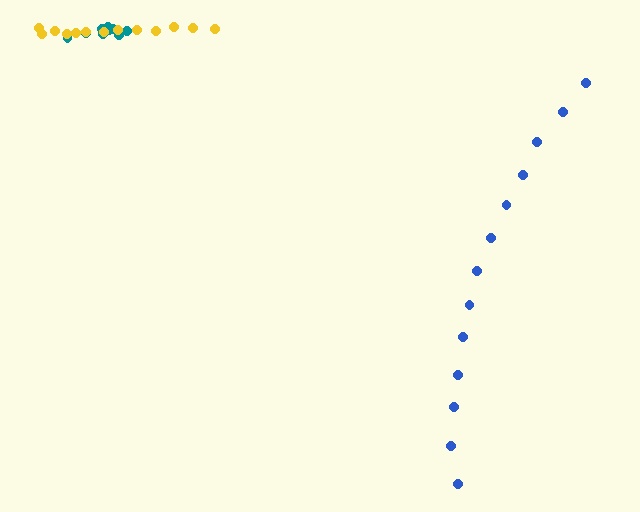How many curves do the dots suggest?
There are 3 distinct paths.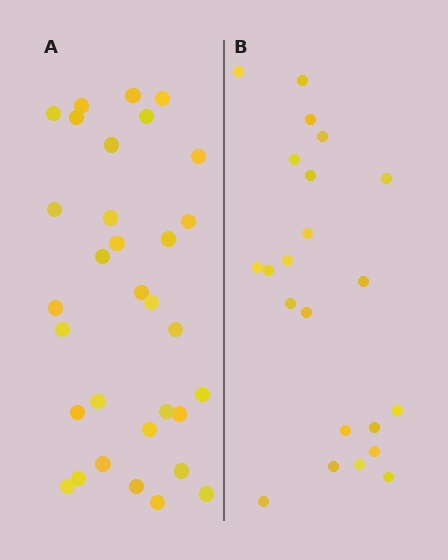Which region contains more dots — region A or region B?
Region A (the left region) has more dots.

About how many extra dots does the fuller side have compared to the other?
Region A has roughly 10 or so more dots than region B.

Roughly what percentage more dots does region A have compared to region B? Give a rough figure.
About 45% more.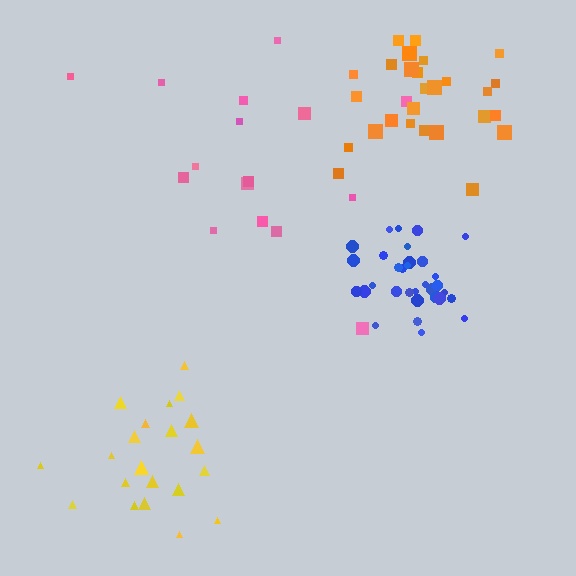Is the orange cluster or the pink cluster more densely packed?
Orange.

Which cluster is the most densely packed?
Blue.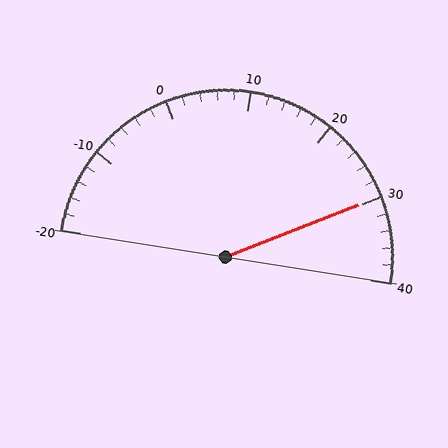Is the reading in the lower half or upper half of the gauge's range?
The reading is in the upper half of the range (-20 to 40).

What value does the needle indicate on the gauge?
The needle indicates approximately 30.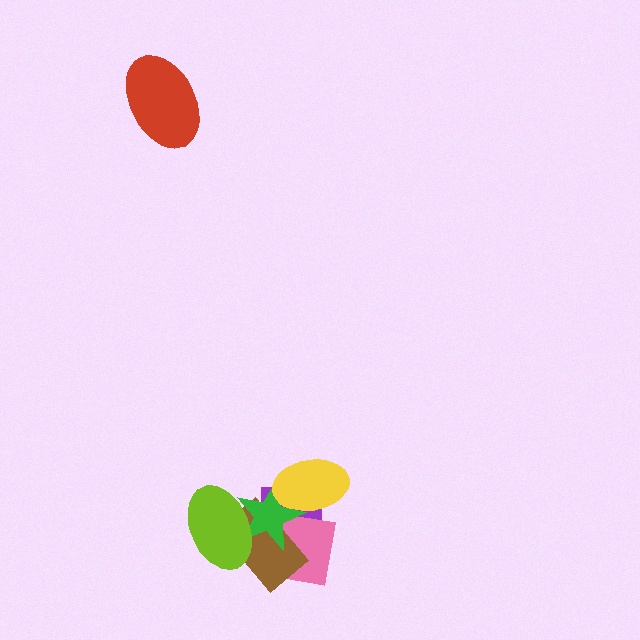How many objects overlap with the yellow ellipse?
2 objects overlap with the yellow ellipse.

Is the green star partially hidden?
Yes, it is partially covered by another shape.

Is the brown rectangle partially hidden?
Yes, it is partially covered by another shape.